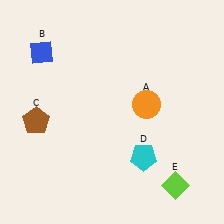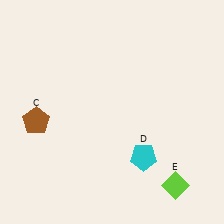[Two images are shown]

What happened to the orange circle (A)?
The orange circle (A) was removed in Image 2. It was in the top-right area of Image 1.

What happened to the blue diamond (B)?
The blue diamond (B) was removed in Image 2. It was in the top-left area of Image 1.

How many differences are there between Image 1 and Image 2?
There are 2 differences between the two images.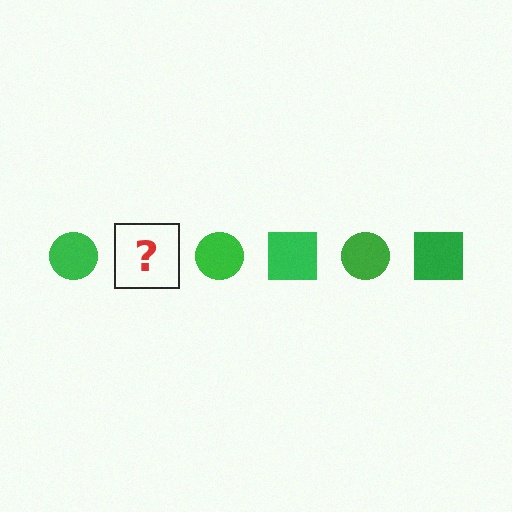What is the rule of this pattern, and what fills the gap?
The rule is that the pattern cycles through circle, square shapes in green. The gap should be filled with a green square.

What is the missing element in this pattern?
The missing element is a green square.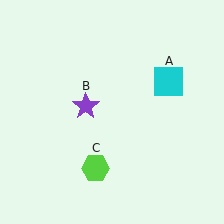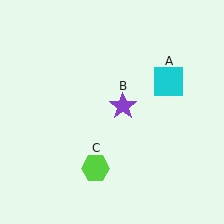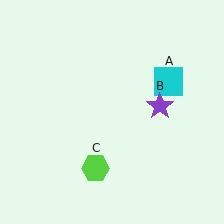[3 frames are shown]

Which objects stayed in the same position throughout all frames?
Cyan square (object A) and lime hexagon (object C) remained stationary.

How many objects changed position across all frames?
1 object changed position: purple star (object B).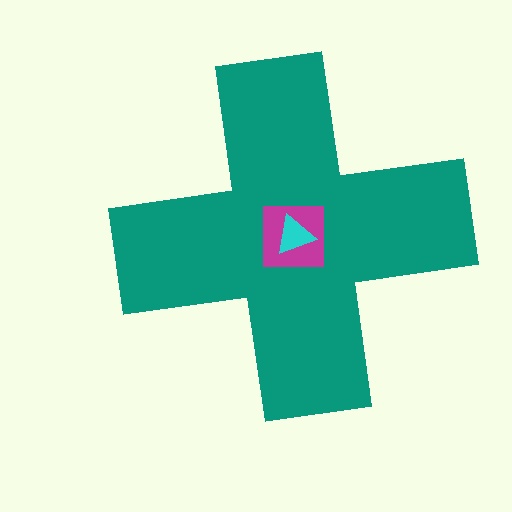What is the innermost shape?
The cyan triangle.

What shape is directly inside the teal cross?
The magenta square.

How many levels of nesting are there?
3.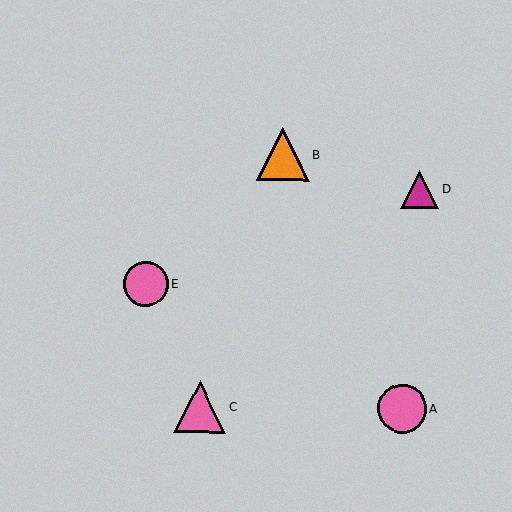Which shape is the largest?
The orange triangle (labeled B) is the largest.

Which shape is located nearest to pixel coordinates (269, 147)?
The orange triangle (labeled B) at (283, 154) is nearest to that location.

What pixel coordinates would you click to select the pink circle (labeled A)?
Click at (402, 409) to select the pink circle A.